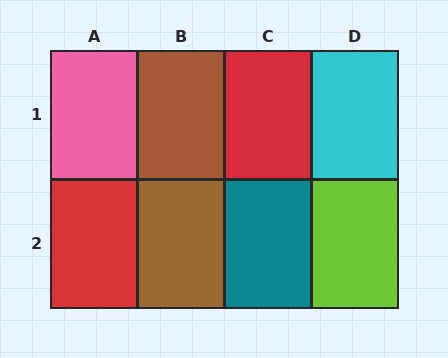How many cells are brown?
2 cells are brown.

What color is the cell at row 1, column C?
Red.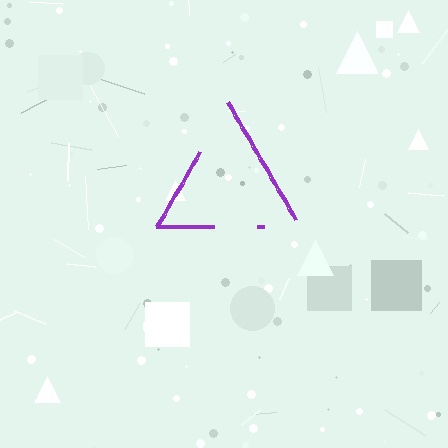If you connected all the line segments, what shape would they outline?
They would outline a triangle.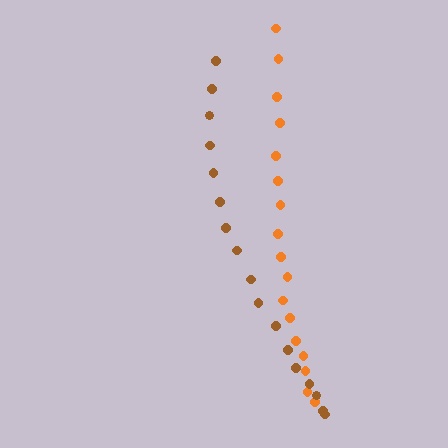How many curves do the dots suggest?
There are 2 distinct paths.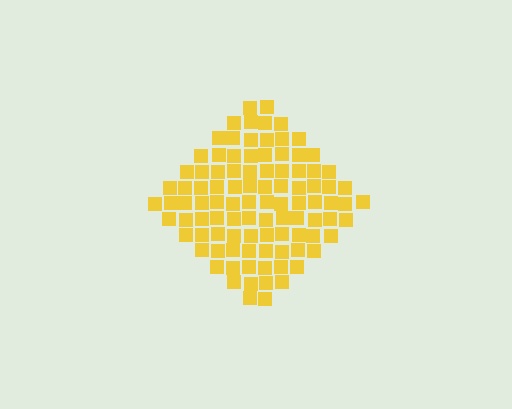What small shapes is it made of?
It is made of small squares.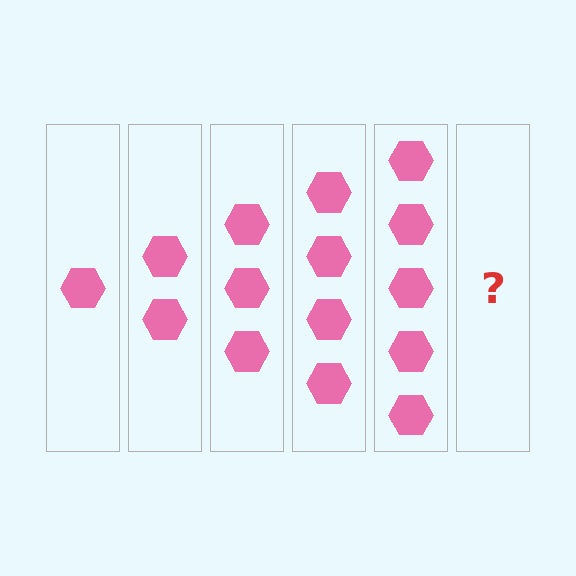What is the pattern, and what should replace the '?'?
The pattern is that each step adds one more hexagon. The '?' should be 6 hexagons.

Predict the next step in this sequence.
The next step is 6 hexagons.